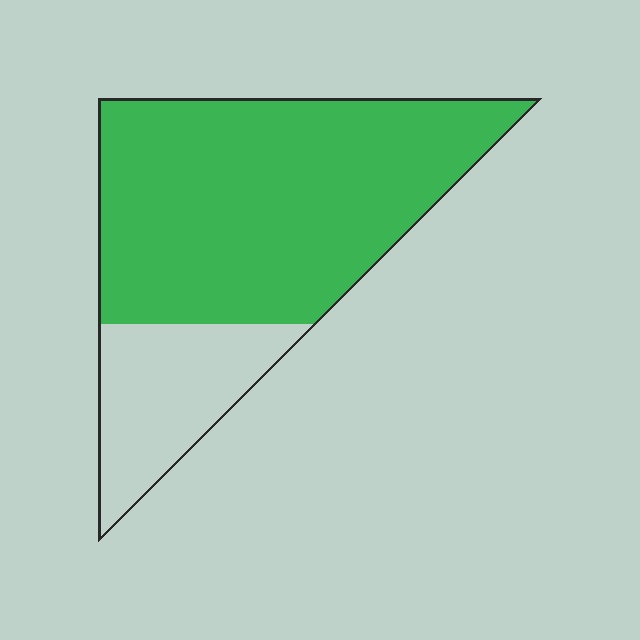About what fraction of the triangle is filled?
About three quarters (3/4).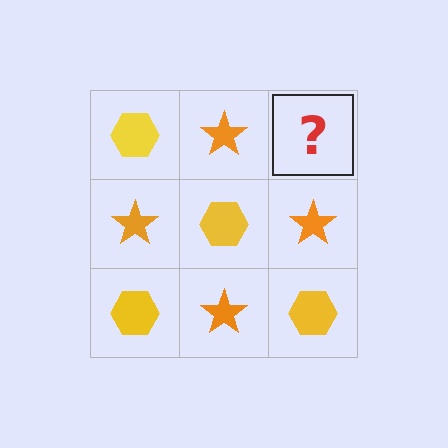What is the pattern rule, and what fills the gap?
The rule is that it alternates yellow hexagon and orange star in a checkerboard pattern. The gap should be filled with a yellow hexagon.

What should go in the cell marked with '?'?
The missing cell should contain a yellow hexagon.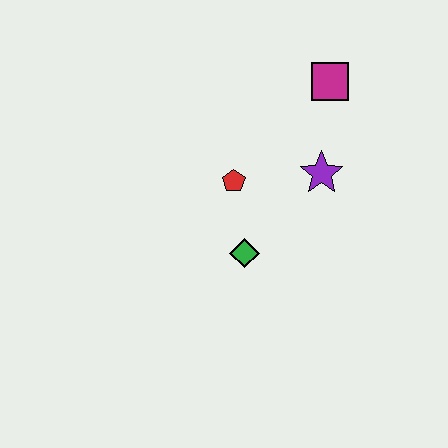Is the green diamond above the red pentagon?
No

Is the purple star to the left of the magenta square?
Yes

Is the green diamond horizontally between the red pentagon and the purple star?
Yes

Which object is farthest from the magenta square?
The green diamond is farthest from the magenta square.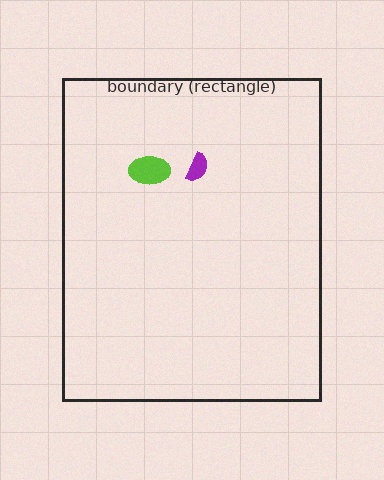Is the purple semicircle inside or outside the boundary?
Inside.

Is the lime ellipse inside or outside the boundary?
Inside.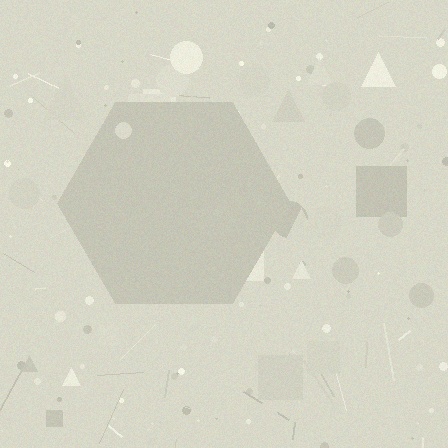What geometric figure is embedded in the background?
A hexagon is embedded in the background.